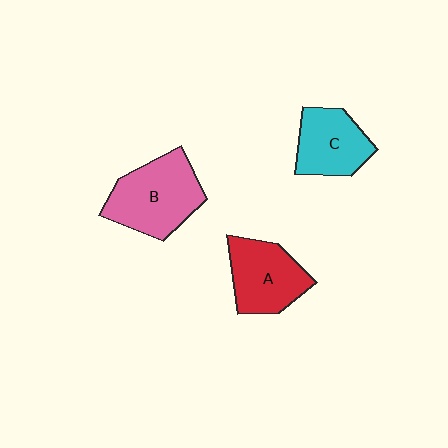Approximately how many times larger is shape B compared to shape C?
Approximately 1.4 times.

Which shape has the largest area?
Shape B (pink).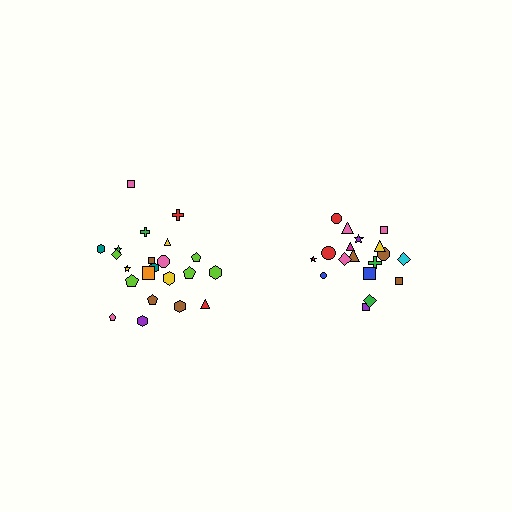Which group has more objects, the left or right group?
The left group.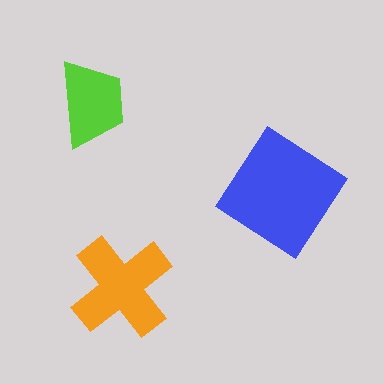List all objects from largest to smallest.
The blue diamond, the orange cross, the lime trapezoid.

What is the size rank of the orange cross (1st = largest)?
2nd.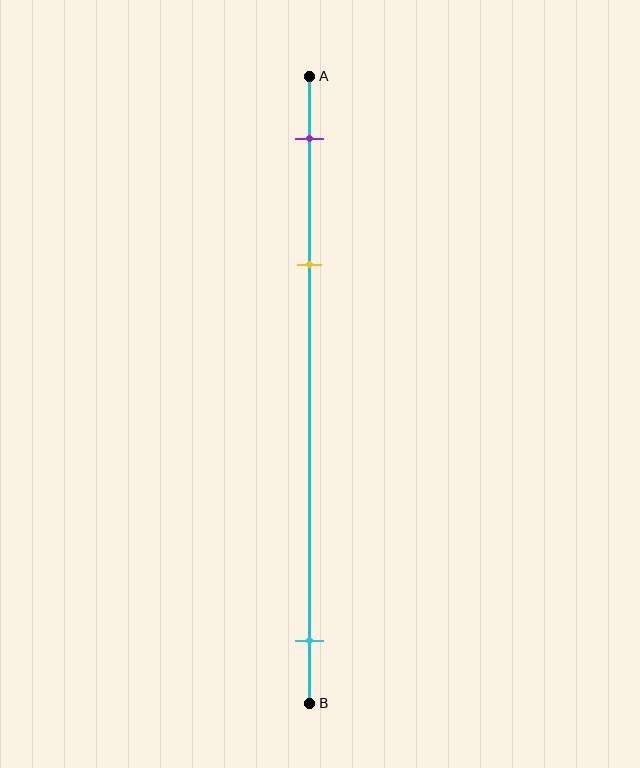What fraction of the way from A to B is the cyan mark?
The cyan mark is approximately 90% (0.9) of the way from A to B.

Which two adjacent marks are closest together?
The purple and yellow marks are the closest adjacent pair.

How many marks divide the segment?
There are 3 marks dividing the segment.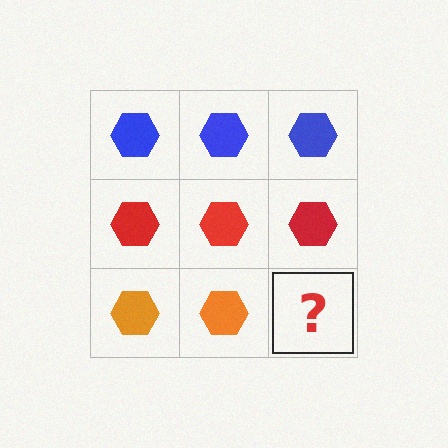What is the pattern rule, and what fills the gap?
The rule is that each row has a consistent color. The gap should be filled with an orange hexagon.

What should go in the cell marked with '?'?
The missing cell should contain an orange hexagon.